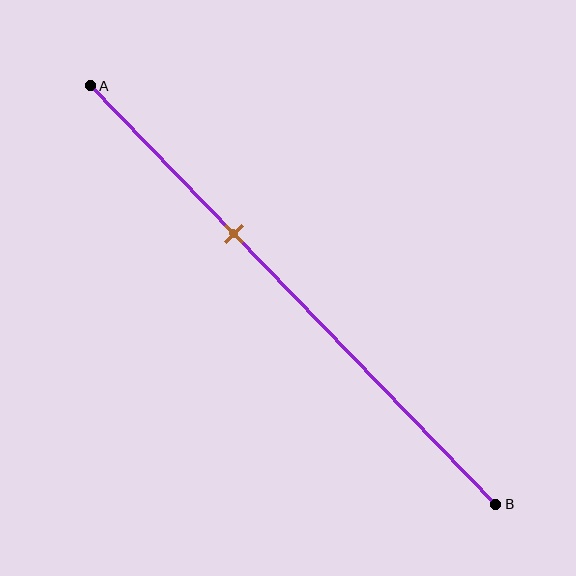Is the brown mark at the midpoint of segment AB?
No, the mark is at about 35% from A, not at the 50% midpoint.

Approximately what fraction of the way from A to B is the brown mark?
The brown mark is approximately 35% of the way from A to B.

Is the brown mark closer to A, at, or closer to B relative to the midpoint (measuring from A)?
The brown mark is closer to point A than the midpoint of segment AB.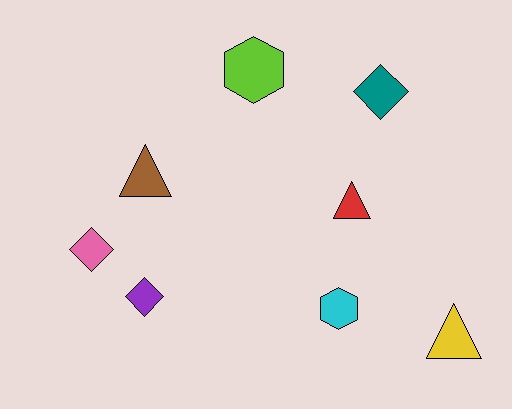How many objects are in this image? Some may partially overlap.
There are 8 objects.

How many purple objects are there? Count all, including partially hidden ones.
There is 1 purple object.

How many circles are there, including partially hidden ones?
There are no circles.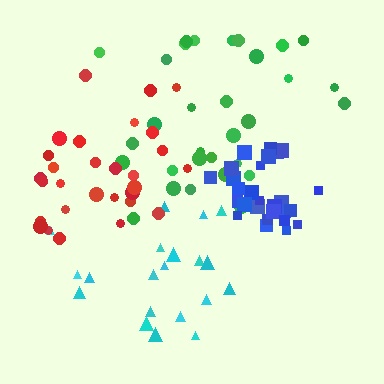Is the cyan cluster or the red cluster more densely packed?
Red.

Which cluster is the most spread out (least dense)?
Green.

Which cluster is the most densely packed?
Blue.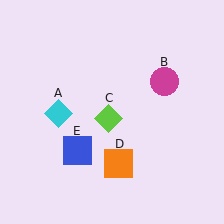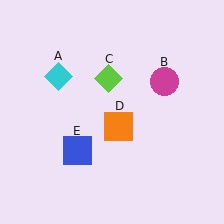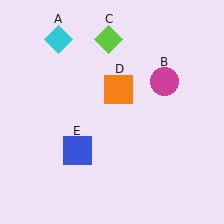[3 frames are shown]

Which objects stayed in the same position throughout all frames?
Magenta circle (object B) and blue square (object E) remained stationary.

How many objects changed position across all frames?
3 objects changed position: cyan diamond (object A), lime diamond (object C), orange square (object D).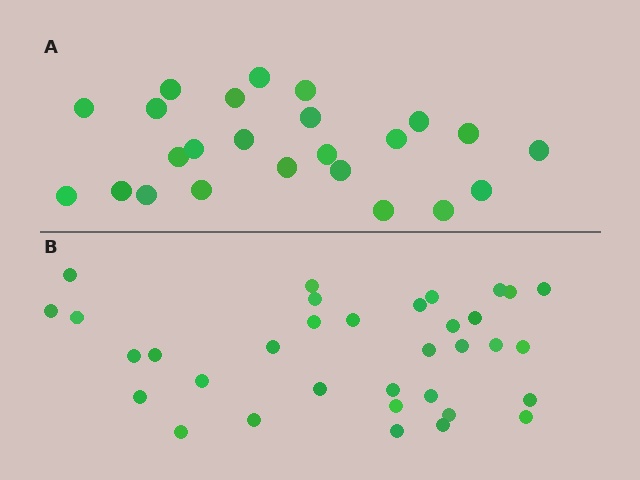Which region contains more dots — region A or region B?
Region B (the bottom region) has more dots.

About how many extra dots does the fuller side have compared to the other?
Region B has roughly 10 or so more dots than region A.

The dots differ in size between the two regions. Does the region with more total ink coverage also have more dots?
No. Region A has more total ink coverage because its dots are larger, but region B actually contains more individual dots. Total area can be misleading — the number of items is what matters here.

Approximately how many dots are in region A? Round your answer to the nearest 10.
About 20 dots. (The exact count is 24, which rounds to 20.)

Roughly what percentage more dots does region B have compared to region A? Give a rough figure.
About 40% more.